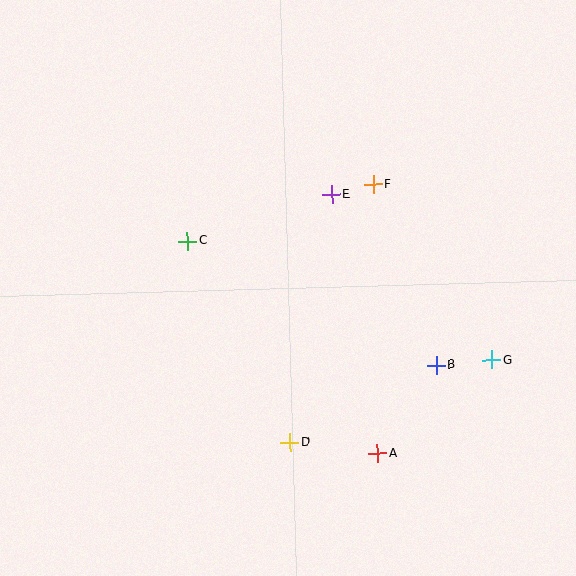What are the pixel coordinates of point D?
Point D is at (290, 442).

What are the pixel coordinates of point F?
Point F is at (373, 184).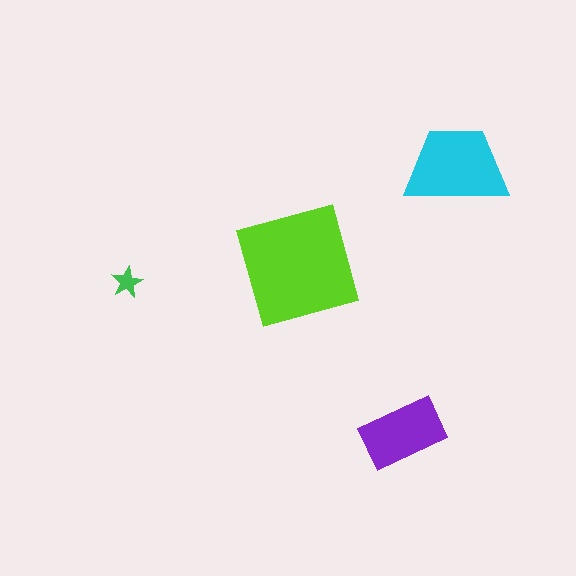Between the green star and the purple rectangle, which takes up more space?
The purple rectangle.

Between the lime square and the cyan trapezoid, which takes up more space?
The lime square.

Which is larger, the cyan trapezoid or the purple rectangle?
The cyan trapezoid.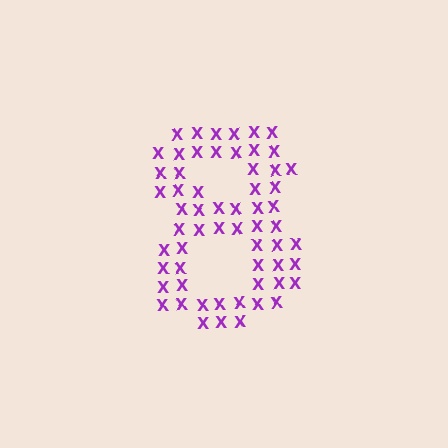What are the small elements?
The small elements are letter X's.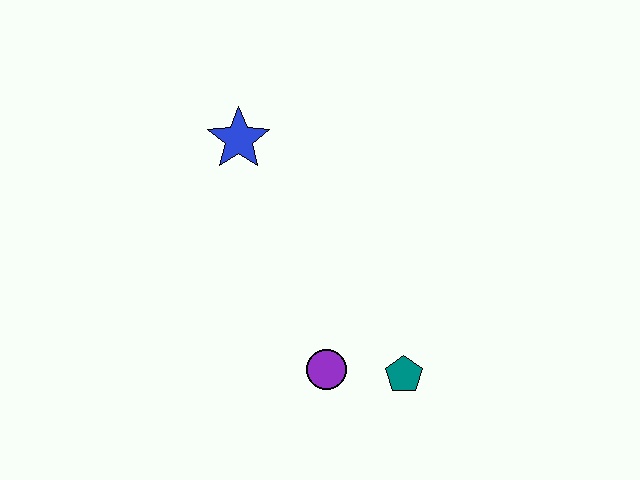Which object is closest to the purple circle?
The teal pentagon is closest to the purple circle.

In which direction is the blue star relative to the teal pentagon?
The blue star is above the teal pentagon.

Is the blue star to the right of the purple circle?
No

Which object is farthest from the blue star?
The teal pentagon is farthest from the blue star.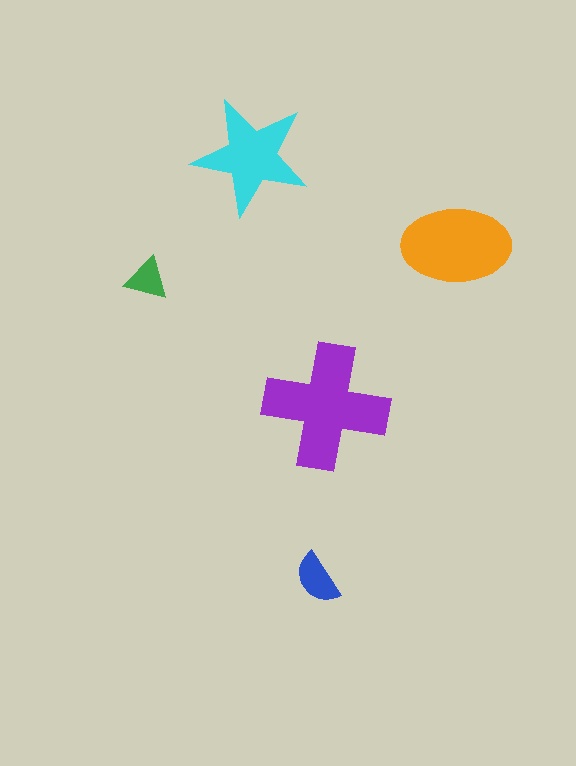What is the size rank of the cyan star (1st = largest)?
3rd.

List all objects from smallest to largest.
The green triangle, the blue semicircle, the cyan star, the orange ellipse, the purple cross.